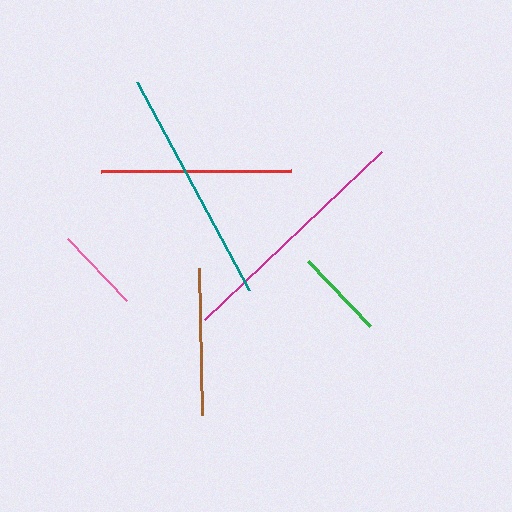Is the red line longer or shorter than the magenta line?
The magenta line is longer than the red line.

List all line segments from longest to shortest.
From longest to shortest: magenta, teal, red, brown, green, pink.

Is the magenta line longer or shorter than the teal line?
The magenta line is longer than the teal line.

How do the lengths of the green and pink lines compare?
The green and pink lines are approximately the same length.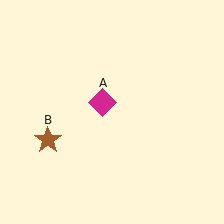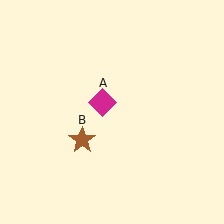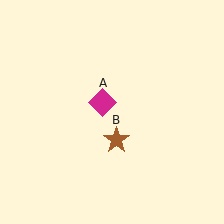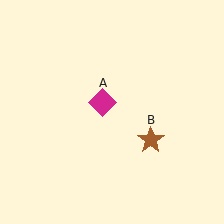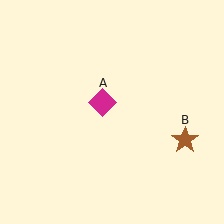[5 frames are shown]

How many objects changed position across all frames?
1 object changed position: brown star (object B).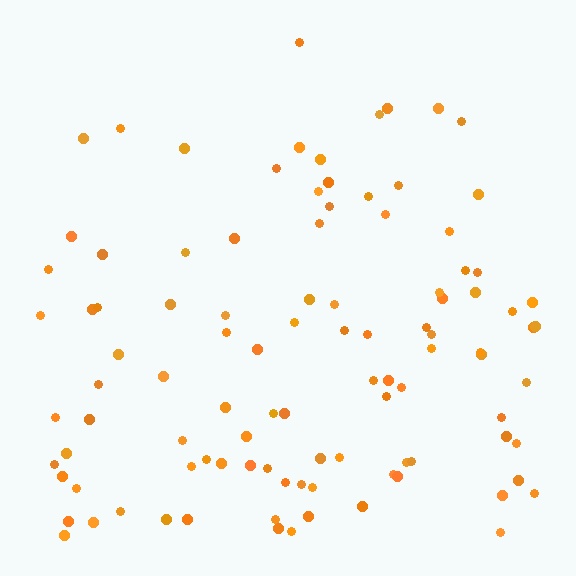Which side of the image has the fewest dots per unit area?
The top.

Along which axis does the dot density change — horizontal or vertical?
Vertical.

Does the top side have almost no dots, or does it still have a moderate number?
Still a moderate number, just noticeably fewer than the bottom.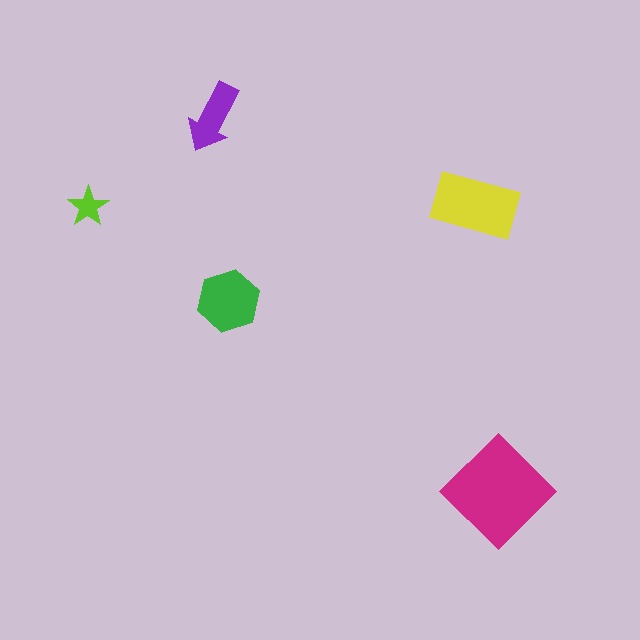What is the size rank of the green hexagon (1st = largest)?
3rd.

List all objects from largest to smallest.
The magenta diamond, the yellow rectangle, the green hexagon, the purple arrow, the lime star.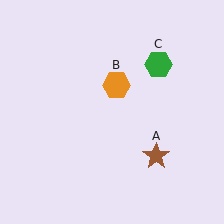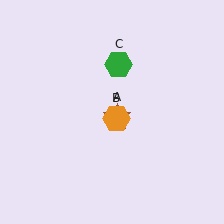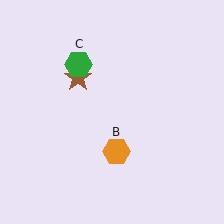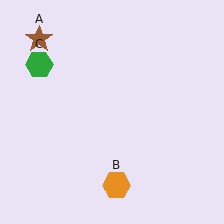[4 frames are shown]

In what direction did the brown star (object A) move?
The brown star (object A) moved up and to the left.